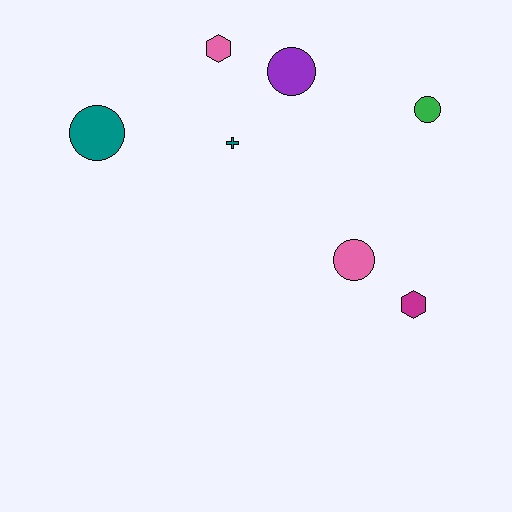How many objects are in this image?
There are 7 objects.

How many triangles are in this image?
There are no triangles.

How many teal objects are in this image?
There are 2 teal objects.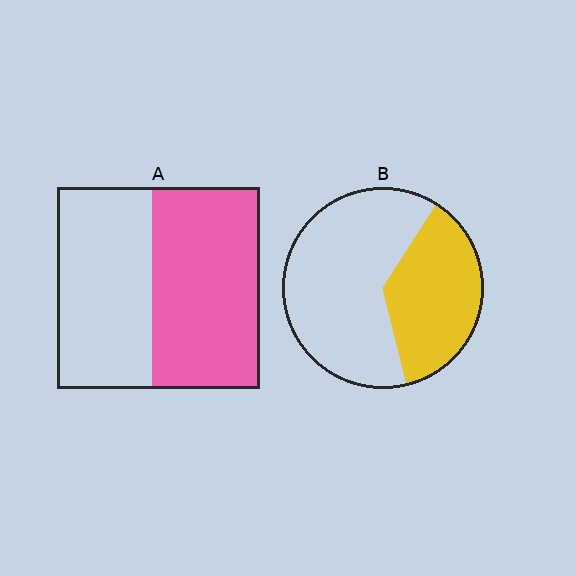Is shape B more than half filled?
No.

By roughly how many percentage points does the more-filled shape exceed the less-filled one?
By roughly 15 percentage points (A over B).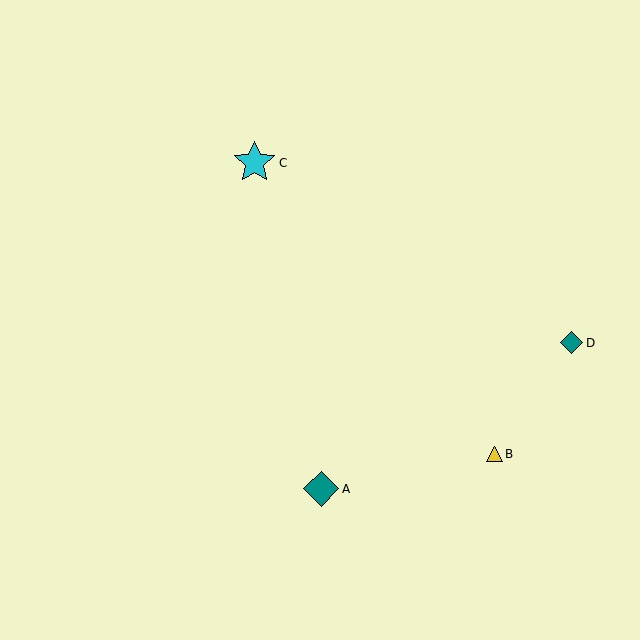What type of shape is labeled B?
Shape B is a yellow triangle.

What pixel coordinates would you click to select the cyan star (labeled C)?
Click at (254, 163) to select the cyan star C.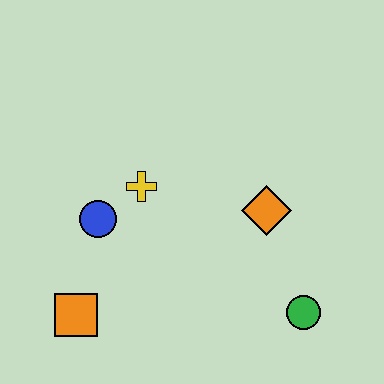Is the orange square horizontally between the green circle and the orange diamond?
No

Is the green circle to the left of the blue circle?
No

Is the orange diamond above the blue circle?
Yes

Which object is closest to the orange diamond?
The green circle is closest to the orange diamond.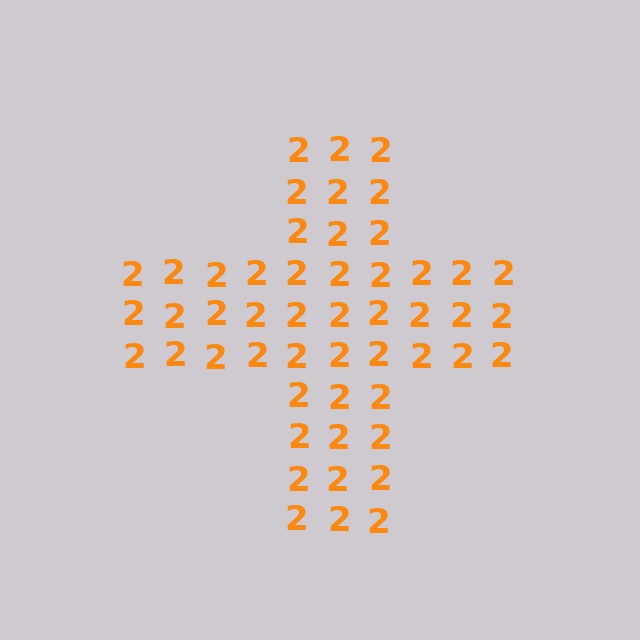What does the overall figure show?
The overall figure shows a cross.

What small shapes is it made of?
It is made of small digit 2's.